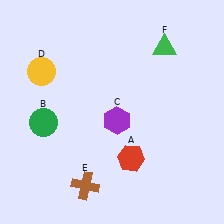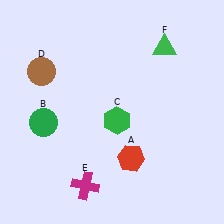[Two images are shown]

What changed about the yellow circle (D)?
In Image 1, D is yellow. In Image 2, it changed to brown.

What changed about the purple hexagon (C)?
In Image 1, C is purple. In Image 2, it changed to green.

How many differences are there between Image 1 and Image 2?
There are 3 differences between the two images.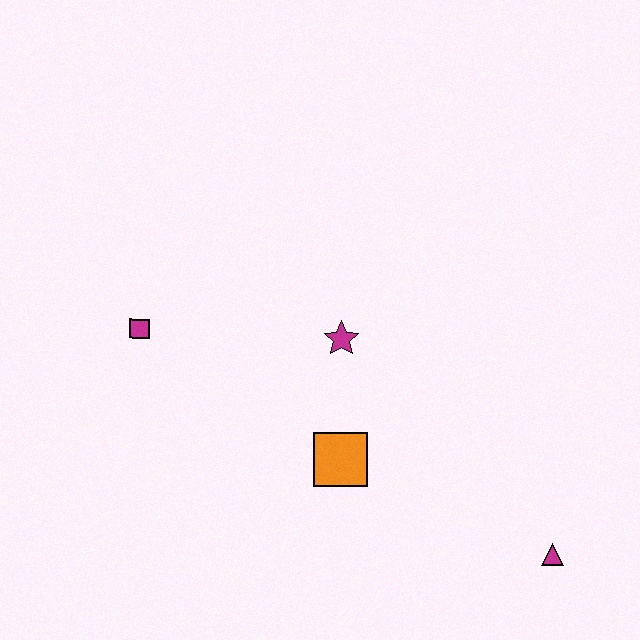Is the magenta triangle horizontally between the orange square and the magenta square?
No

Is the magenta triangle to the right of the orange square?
Yes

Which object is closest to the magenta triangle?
The orange square is closest to the magenta triangle.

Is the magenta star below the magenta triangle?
No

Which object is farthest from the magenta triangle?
The magenta square is farthest from the magenta triangle.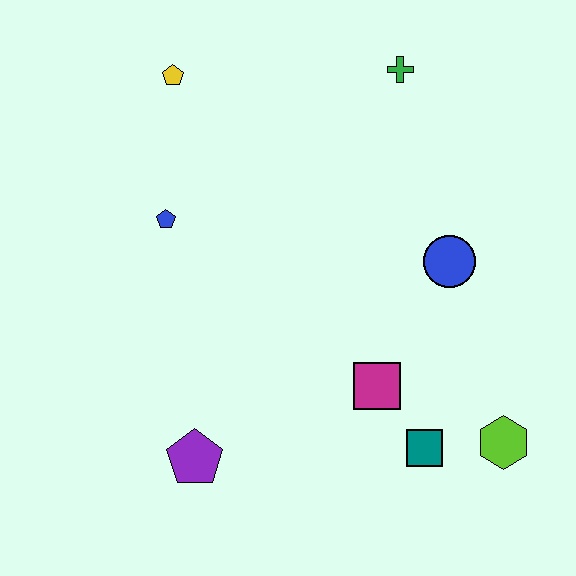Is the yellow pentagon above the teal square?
Yes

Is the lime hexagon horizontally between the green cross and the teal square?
No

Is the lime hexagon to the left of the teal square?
No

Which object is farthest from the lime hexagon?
The yellow pentagon is farthest from the lime hexagon.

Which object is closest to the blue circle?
The magenta square is closest to the blue circle.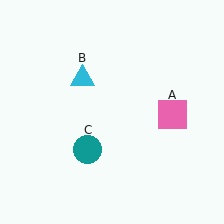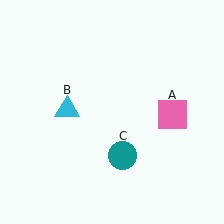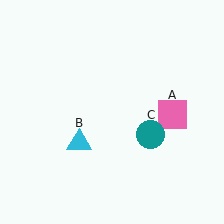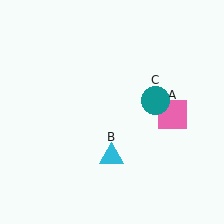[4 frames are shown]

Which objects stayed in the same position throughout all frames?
Pink square (object A) remained stationary.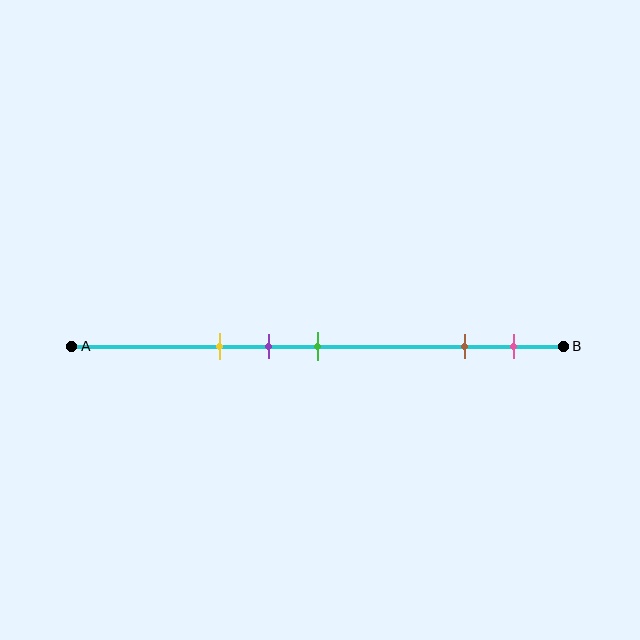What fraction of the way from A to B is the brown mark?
The brown mark is approximately 80% (0.8) of the way from A to B.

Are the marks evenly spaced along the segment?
No, the marks are not evenly spaced.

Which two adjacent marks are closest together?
The purple and green marks are the closest adjacent pair.